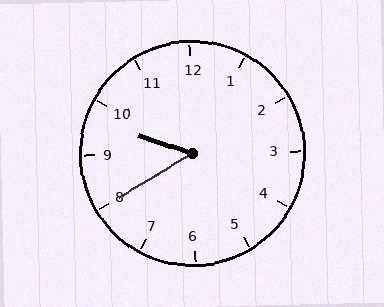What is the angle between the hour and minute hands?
Approximately 50 degrees.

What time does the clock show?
9:40.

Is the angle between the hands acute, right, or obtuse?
It is acute.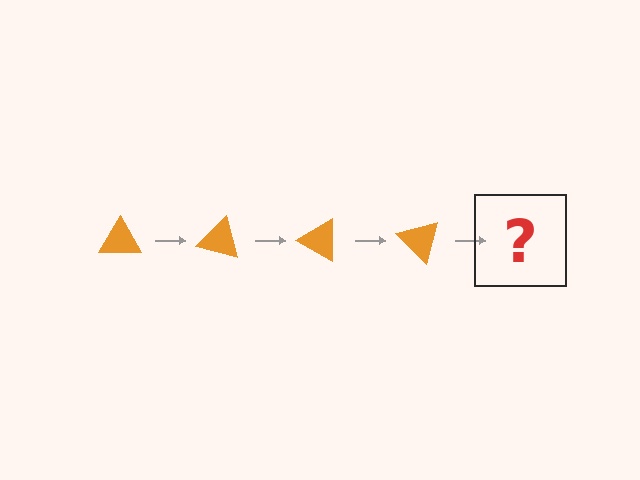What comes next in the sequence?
The next element should be an orange triangle rotated 60 degrees.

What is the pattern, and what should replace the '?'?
The pattern is that the triangle rotates 15 degrees each step. The '?' should be an orange triangle rotated 60 degrees.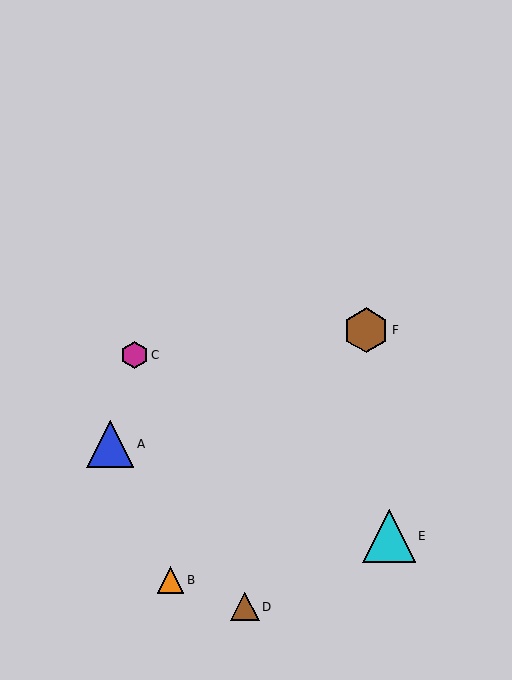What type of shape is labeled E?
Shape E is a cyan triangle.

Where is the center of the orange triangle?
The center of the orange triangle is at (170, 580).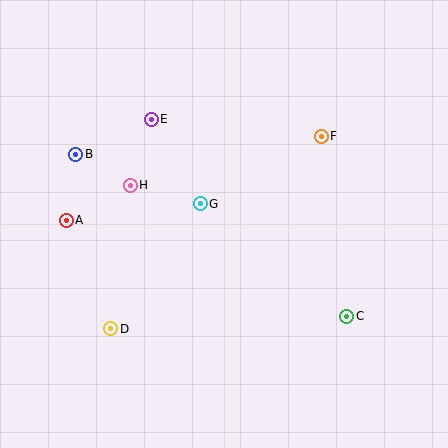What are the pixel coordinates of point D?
Point D is at (111, 329).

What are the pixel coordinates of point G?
Point G is at (200, 204).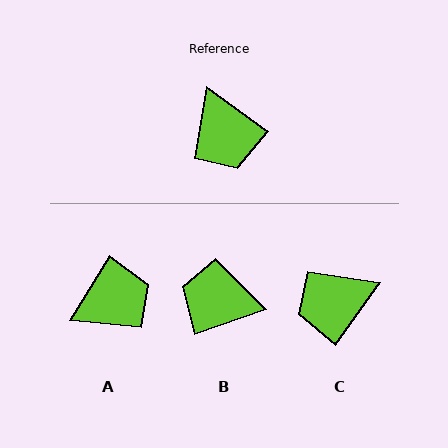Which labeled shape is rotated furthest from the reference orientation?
B, about 125 degrees away.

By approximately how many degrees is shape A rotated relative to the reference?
Approximately 94 degrees counter-clockwise.